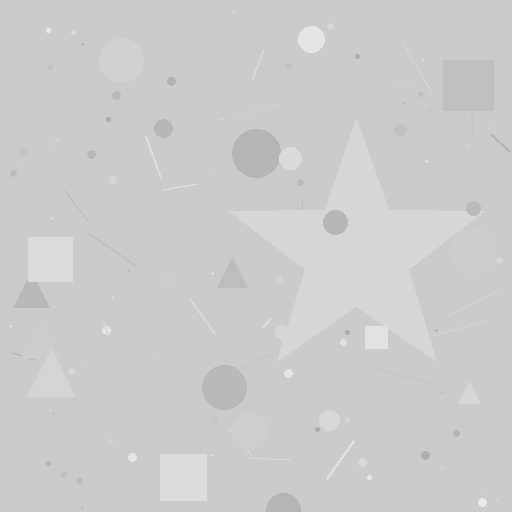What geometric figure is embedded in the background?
A star is embedded in the background.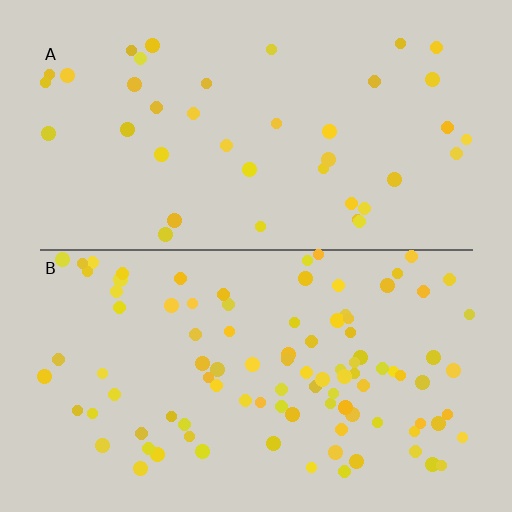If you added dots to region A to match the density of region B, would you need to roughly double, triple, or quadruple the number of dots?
Approximately double.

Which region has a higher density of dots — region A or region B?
B (the bottom).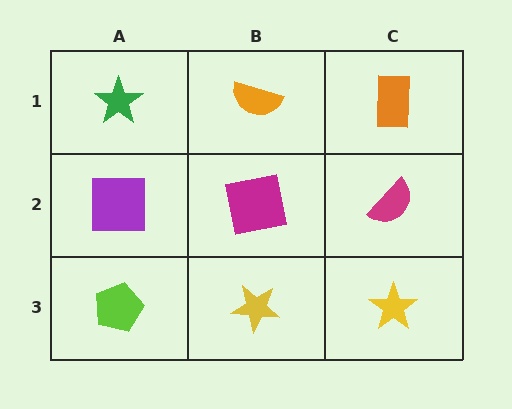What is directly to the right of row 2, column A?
A magenta square.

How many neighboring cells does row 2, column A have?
3.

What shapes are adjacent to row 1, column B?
A magenta square (row 2, column B), a green star (row 1, column A), an orange rectangle (row 1, column C).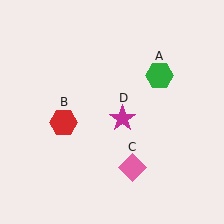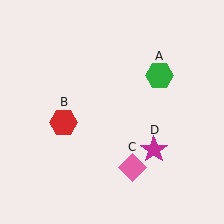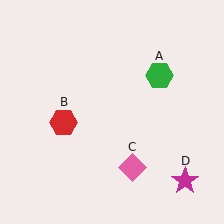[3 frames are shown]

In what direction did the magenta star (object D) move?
The magenta star (object D) moved down and to the right.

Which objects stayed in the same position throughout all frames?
Green hexagon (object A) and red hexagon (object B) and pink diamond (object C) remained stationary.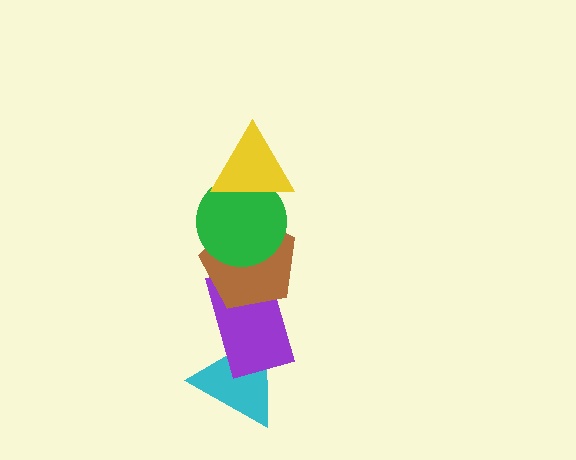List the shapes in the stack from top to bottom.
From top to bottom: the yellow triangle, the green circle, the brown pentagon, the purple rectangle, the cyan triangle.